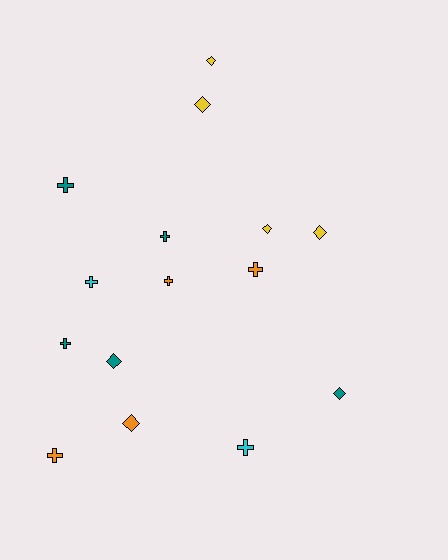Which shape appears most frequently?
Cross, with 8 objects.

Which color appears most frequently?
Teal, with 5 objects.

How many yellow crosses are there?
There are no yellow crosses.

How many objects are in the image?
There are 15 objects.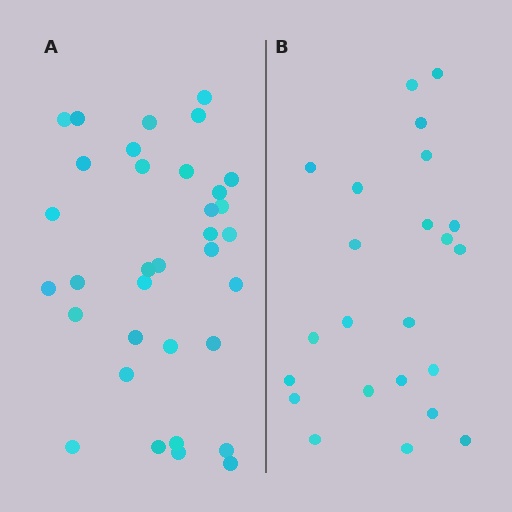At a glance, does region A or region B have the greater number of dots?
Region A (the left region) has more dots.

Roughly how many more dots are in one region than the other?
Region A has roughly 12 or so more dots than region B.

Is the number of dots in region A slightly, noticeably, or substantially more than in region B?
Region A has substantially more. The ratio is roughly 1.5 to 1.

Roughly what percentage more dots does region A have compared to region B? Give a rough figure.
About 50% more.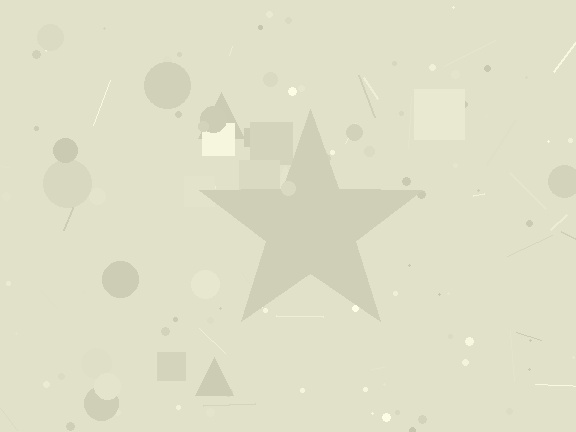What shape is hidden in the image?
A star is hidden in the image.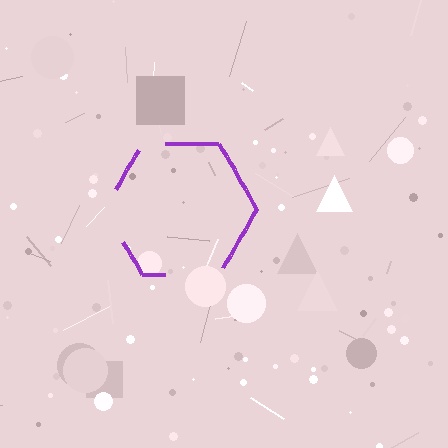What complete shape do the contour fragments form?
The contour fragments form a hexagon.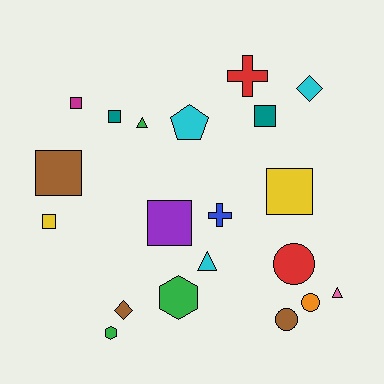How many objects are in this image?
There are 20 objects.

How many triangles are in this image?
There are 3 triangles.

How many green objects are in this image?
There are 3 green objects.